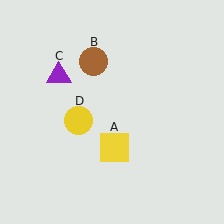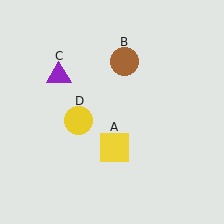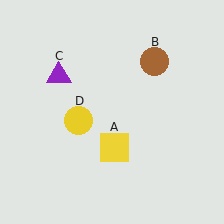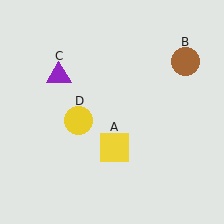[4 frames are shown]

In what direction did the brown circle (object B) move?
The brown circle (object B) moved right.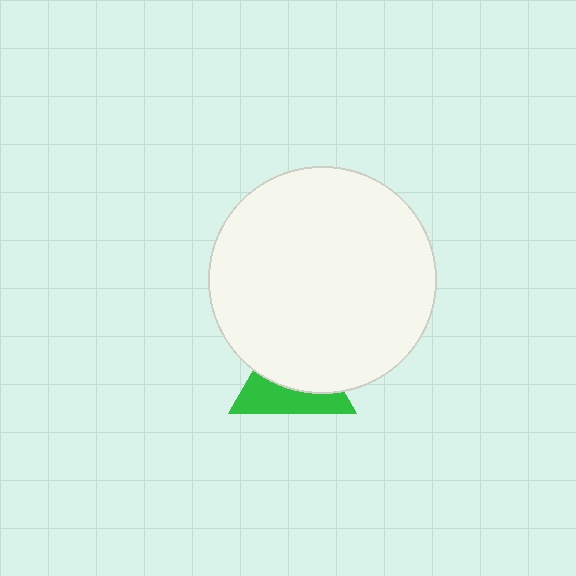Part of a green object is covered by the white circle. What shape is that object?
It is a triangle.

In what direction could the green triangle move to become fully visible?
The green triangle could move down. That would shift it out from behind the white circle entirely.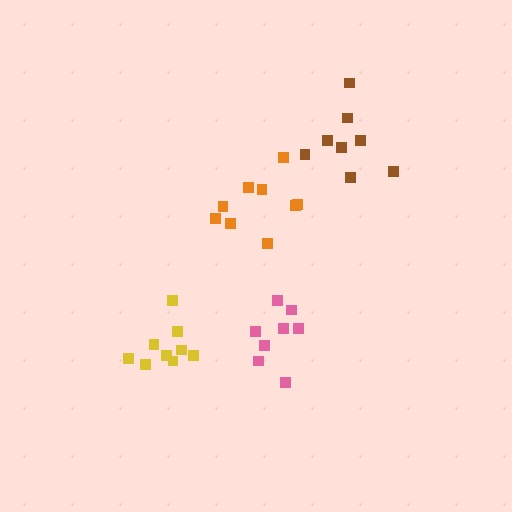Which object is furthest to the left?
The yellow cluster is leftmost.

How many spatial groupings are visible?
There are 4 spatial groupings.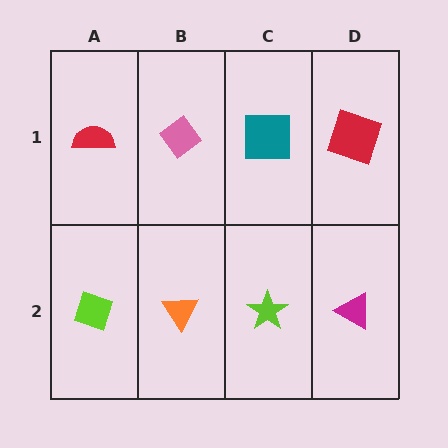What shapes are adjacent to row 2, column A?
A red semicircle (row 1, column A), an orange triangle (row 2, column B).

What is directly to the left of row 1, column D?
A teal square.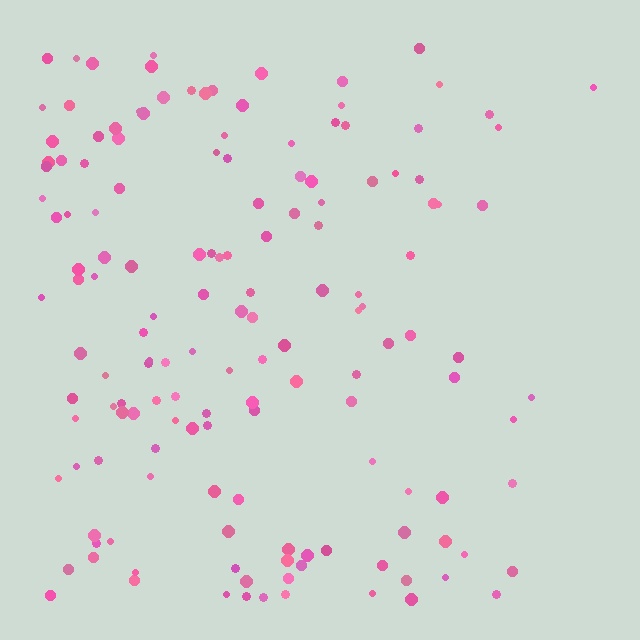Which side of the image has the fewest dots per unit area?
The right.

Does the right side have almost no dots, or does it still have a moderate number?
Still a moderate number, just noticeably fewer than the left.